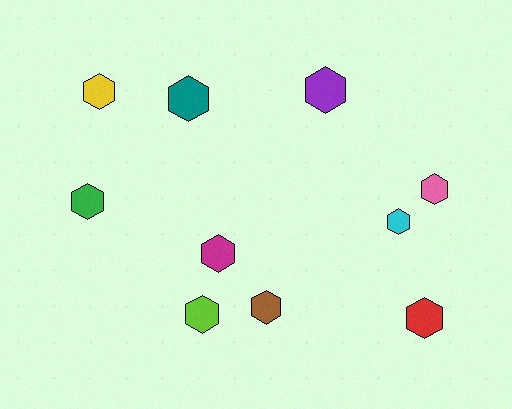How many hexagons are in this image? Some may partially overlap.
There are 10 hexagons.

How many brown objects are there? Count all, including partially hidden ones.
There is 1 brown object.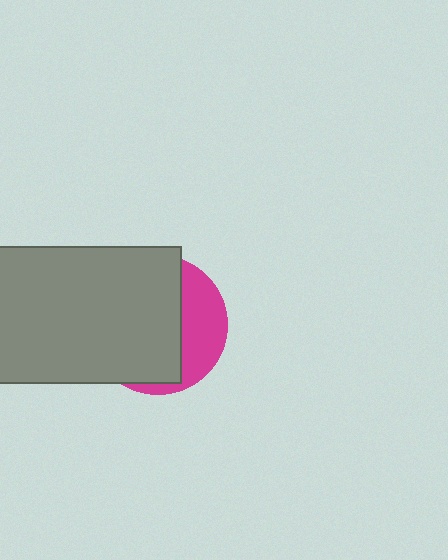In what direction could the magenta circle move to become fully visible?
The magenta circle could move right. That would shift it out from behind the gray rectangle entirely.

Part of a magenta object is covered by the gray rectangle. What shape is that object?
It is a circle.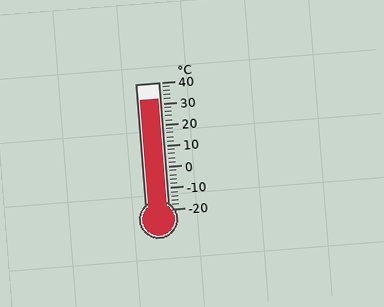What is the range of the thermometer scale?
The thermometer scale ranges from -20°C to 40°C.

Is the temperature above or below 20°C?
The temperature is above 20°C.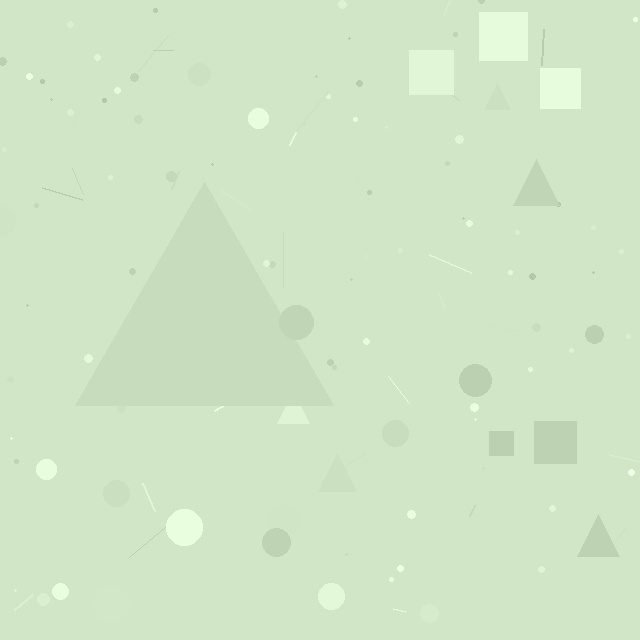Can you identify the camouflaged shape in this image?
The camouflaged shape is a triangle.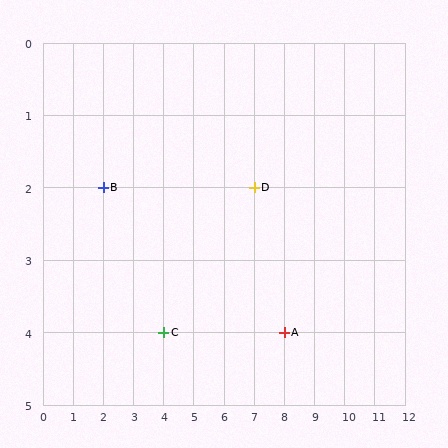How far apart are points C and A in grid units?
Points C and A are 4 columns apart.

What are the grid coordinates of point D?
Point D is at grid coordinates (7, 2).